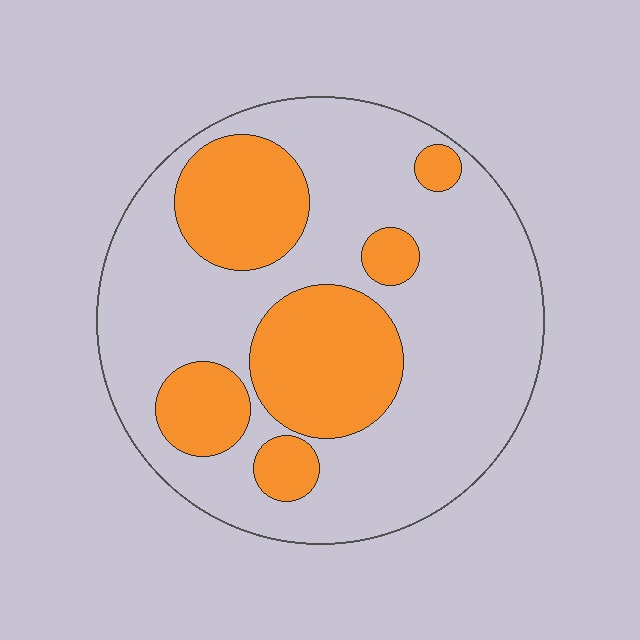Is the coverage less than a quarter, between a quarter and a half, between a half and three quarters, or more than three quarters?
Between a quarter and a half.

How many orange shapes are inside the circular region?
6.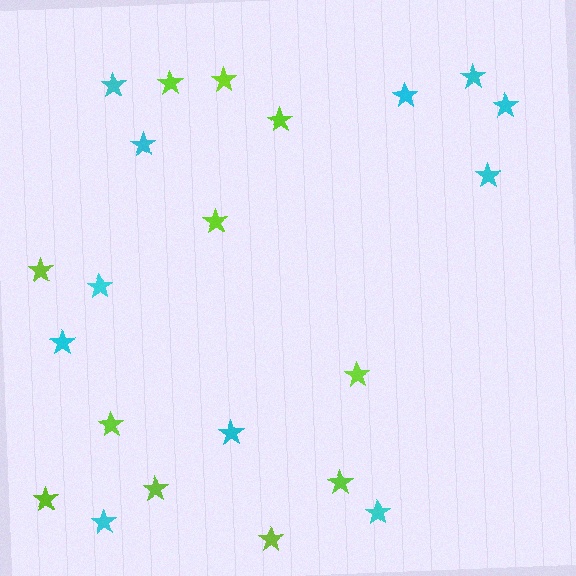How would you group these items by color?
There are 2 groups: one group of lime stars (11) and one group of cyan stars (11).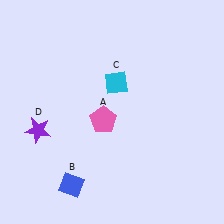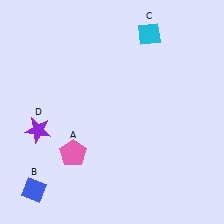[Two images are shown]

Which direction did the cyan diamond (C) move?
The cyan diamond (C) moved up.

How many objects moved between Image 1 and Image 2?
3 objects moved between the two images.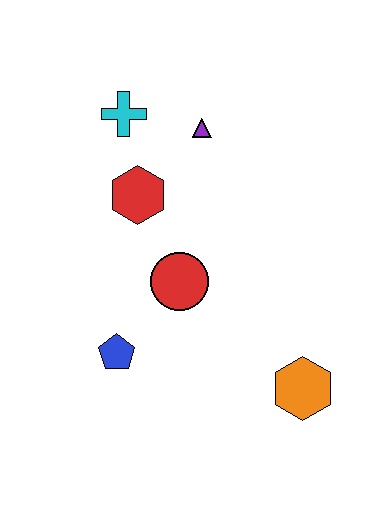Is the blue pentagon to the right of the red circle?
No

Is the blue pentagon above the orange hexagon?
Yes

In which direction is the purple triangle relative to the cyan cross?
The purple triangle is to the right of the cyan cross.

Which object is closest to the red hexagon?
The cyan cross is closest to the red hexagon.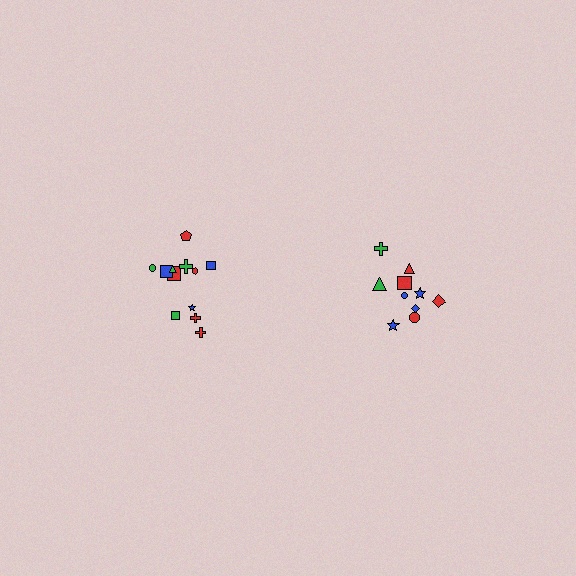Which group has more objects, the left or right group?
The left group.